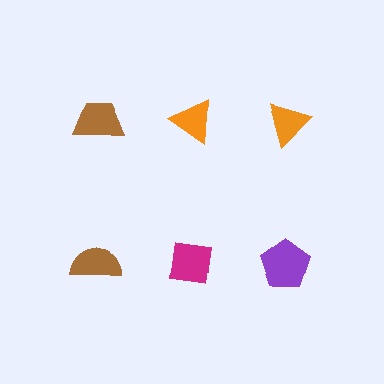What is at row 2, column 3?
A purple pentagon.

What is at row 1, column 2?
An orange triangle.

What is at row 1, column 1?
A brown trapezoid.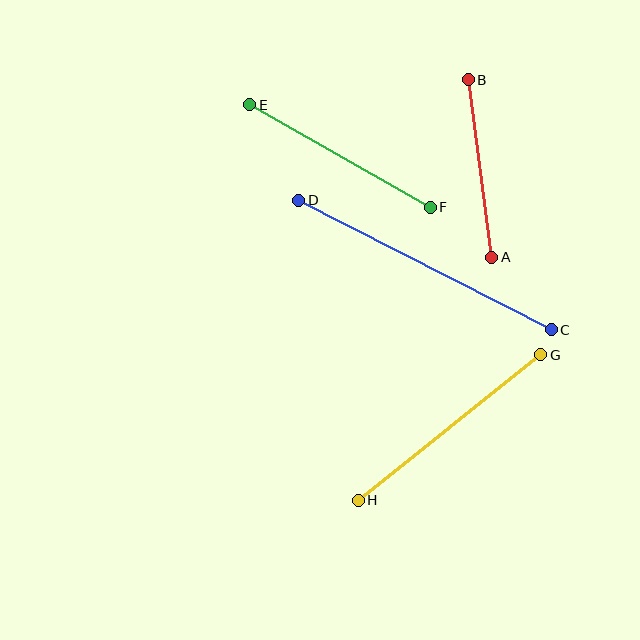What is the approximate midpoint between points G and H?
The midpoint is at approximately (450, 427) pixels.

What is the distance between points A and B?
The distance is approximately 179 pixels.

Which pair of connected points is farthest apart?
Points C and D are farthest apart.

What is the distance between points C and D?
The distance is approximately 284 pixels.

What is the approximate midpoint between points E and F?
The midpoint is at approximately (340, 156) pixels.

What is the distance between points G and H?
The distance is approximately 233 pixels.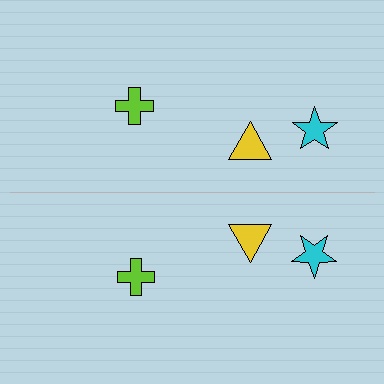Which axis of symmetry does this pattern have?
The pattern has a horizontal axis of symmetry running through the center of the image.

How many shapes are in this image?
There are 6 shapes in this image.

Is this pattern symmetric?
Yes, this pattern has bilateral (reflection) symmetry.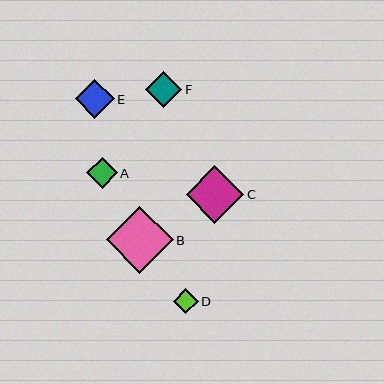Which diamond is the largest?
Diamond B is the largest with a size of approximately 66 pixels.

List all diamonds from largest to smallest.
From largest to smallest: B, C, E, F, A, D.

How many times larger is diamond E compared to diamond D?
Diamond E is approximately 1.6 times the size of diamond D.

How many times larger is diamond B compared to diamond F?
Diamond B is approximately 1.8 times the size of diamond F.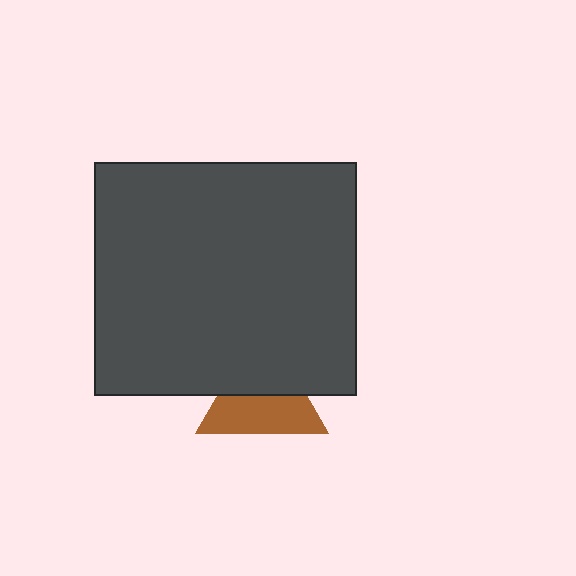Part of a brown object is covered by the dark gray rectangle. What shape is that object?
It is a triangle.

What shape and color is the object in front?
The object in front is a dark gray rectangle.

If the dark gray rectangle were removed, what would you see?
You would see the complete brown triangle.